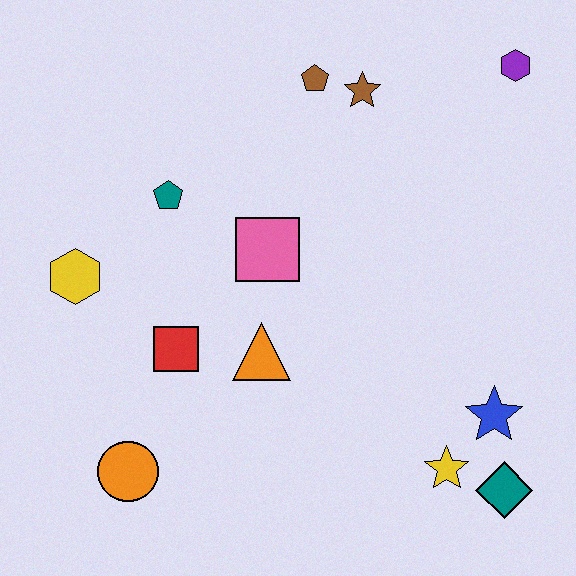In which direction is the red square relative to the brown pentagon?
The red square is below the brown pentagon.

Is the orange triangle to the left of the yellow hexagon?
No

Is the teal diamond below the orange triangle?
Yes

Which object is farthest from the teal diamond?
The yellow hexagon is farthest from the teal diamond.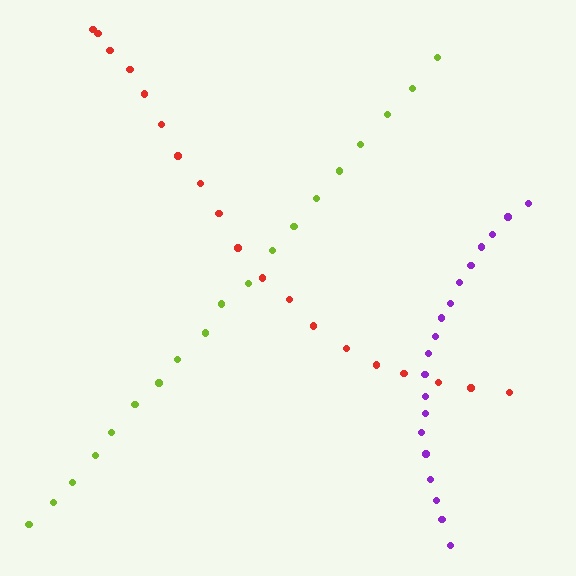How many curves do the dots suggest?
There are 3 distinct paths.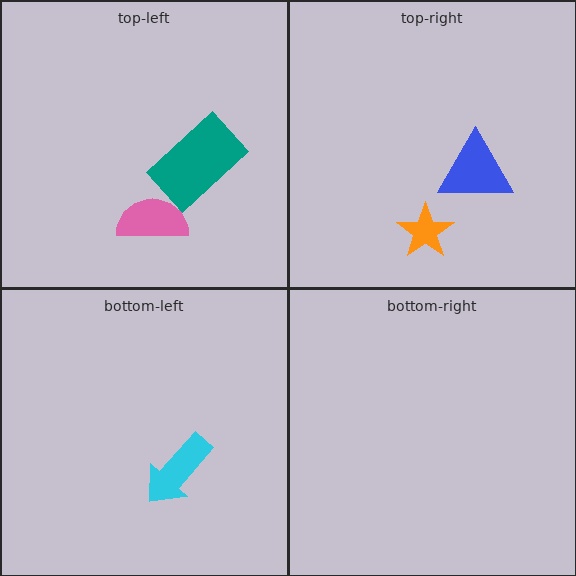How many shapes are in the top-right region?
2.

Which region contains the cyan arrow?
The bottom-left region.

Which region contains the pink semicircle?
The top-left region.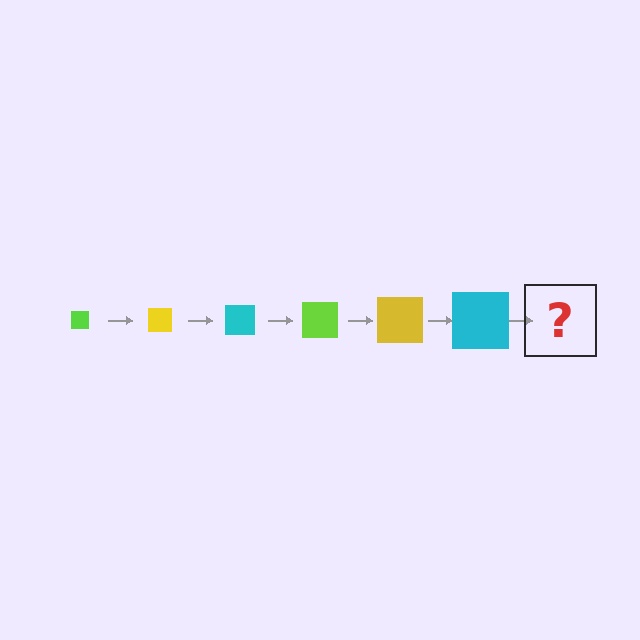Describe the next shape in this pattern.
It should be a lime square, larger than the previous one.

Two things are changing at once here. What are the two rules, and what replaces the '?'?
The two rules are that the square grows larger each step and the color cycles through lime, yellow, and cyan. The '?' should be a lime square, larger than the previous one.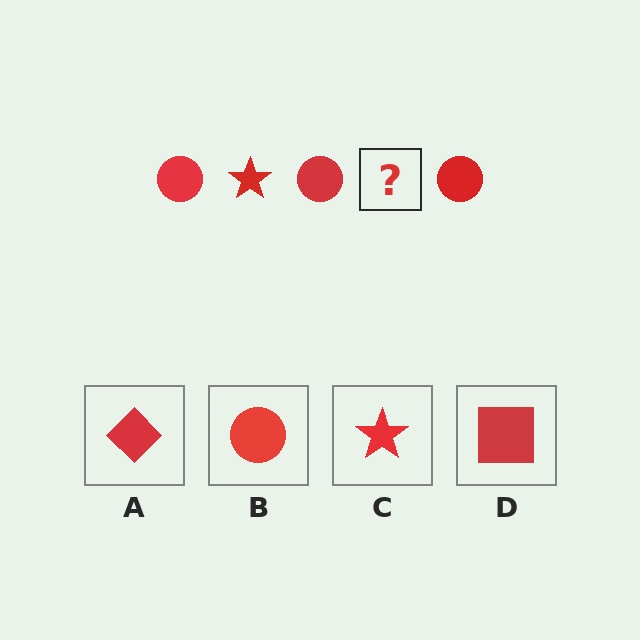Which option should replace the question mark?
Option C.